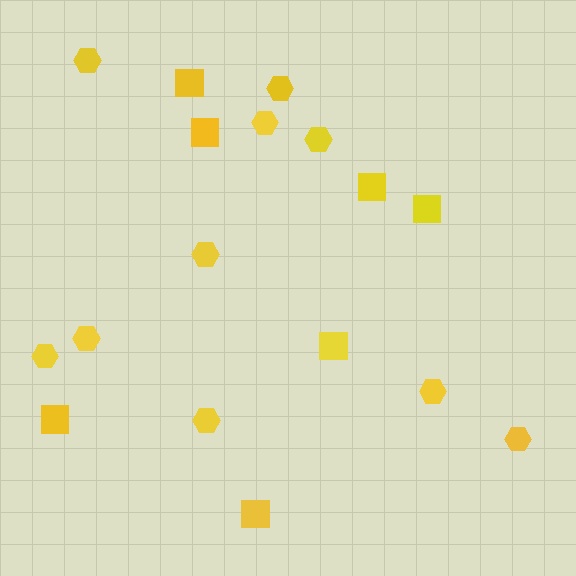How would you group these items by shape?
There are 2 groups: one group of squares (7) and one group of hexagons (10).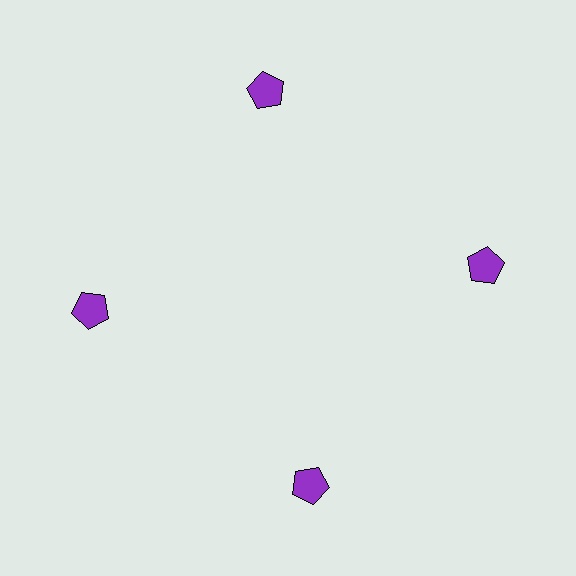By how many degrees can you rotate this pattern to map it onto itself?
The pattern maps onto itself every 90 degrees of rotation.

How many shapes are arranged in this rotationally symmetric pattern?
There are 4 shapes, arranged in 4 groups of 1.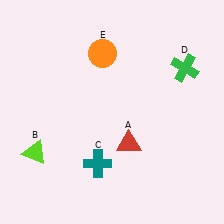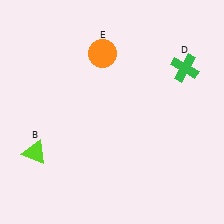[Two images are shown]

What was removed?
The teal cross (C), the red triangle (A) were removed in Image 2.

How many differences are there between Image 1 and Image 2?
There are 2 differences between the two images.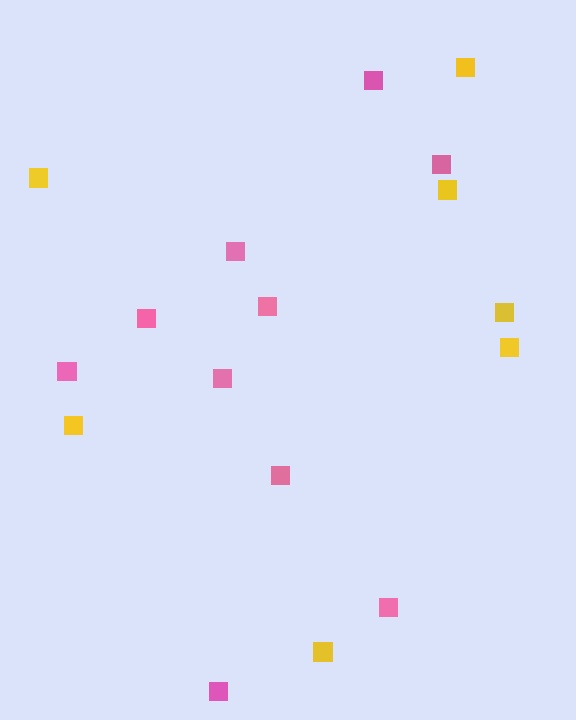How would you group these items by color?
There are 2 groups: one group of yellow squares (7) and one group of pink squares (10).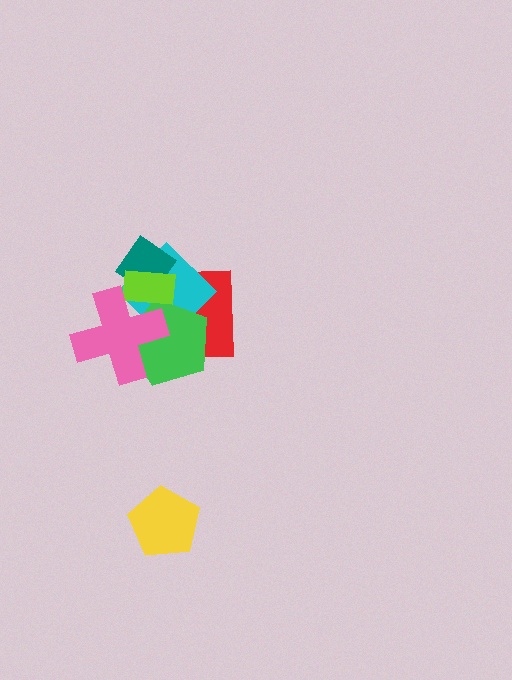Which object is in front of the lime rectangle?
The pink cross is in front of the lime rectangle.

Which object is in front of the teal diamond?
The lime rectangle is in front of the teal diamond.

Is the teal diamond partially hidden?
Yes, it is partially covered by another shape.